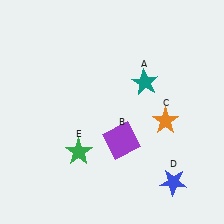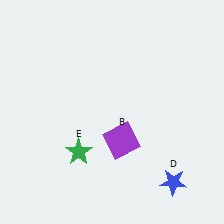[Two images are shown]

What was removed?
The orange star (C), the teal star (A) were removed in Image 2.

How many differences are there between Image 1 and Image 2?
There are 2 differences between the two images.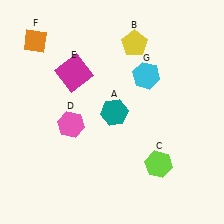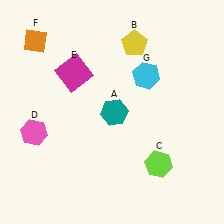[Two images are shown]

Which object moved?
The pink hexagon (D) moved left.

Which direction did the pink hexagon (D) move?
The pink hexagon (D) moved left.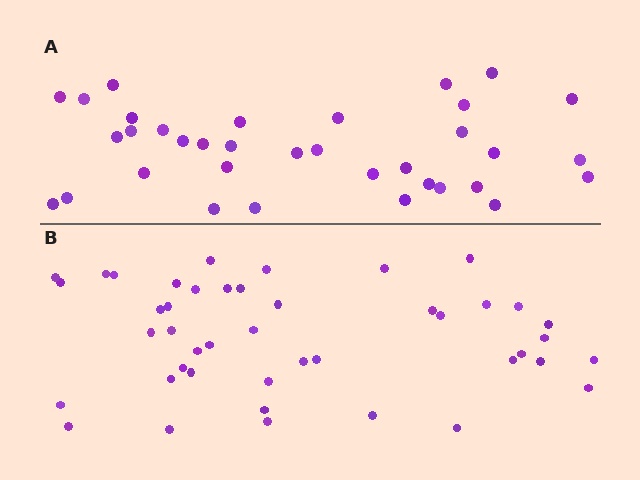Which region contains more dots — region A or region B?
Region B (the bottom region) has more dots.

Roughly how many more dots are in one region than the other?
Region B has roughly 8 or so more dots than region A.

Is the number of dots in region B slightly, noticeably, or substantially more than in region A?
Region B has noticeably more, but not dramatically so. The ratio is roughly 1.3 to 1.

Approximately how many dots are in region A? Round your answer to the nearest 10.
About 40 dots. (The exact count is 35, which rounds to 40.)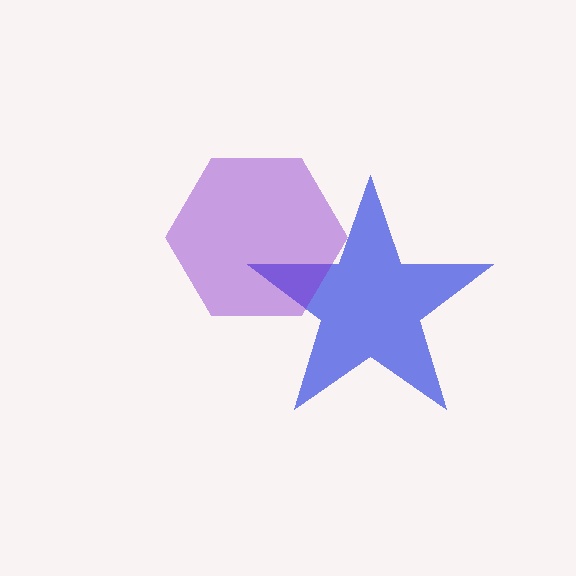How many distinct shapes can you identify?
There are 2 distinct shapes: a blue star, a purple hexagon.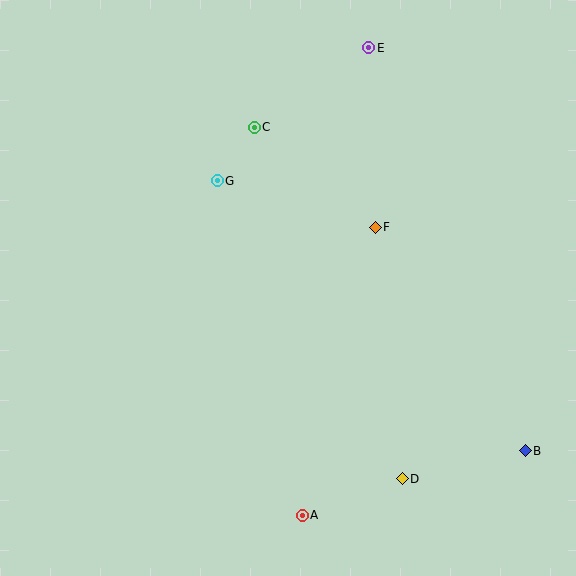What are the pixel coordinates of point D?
Point D is at (402, 479).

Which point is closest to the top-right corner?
Point E is closest to the top-right corner.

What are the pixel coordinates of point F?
Point F is at (375, 227).